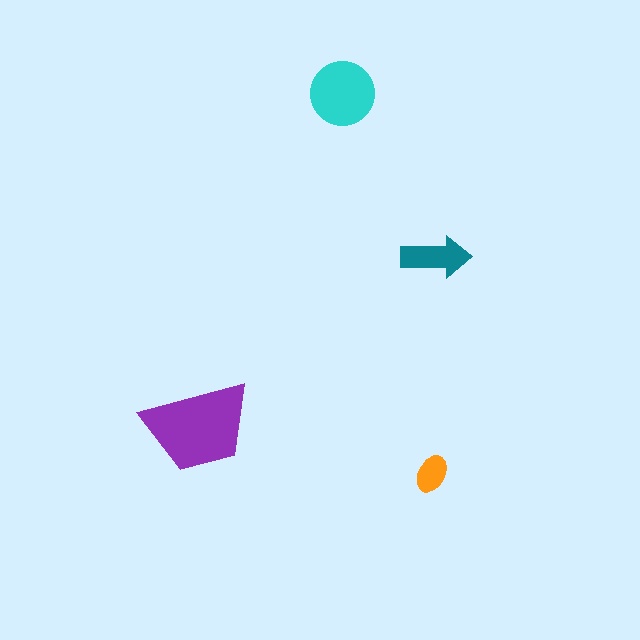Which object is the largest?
The purple trapezoid.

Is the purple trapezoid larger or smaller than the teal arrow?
Larger.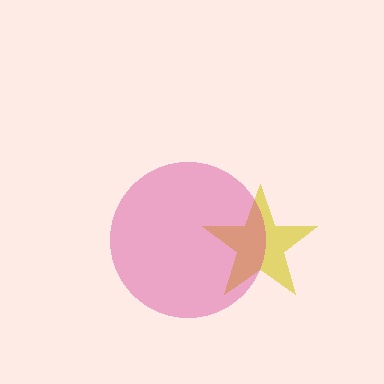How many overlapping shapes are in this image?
There are 2 overlapping shapes in the image.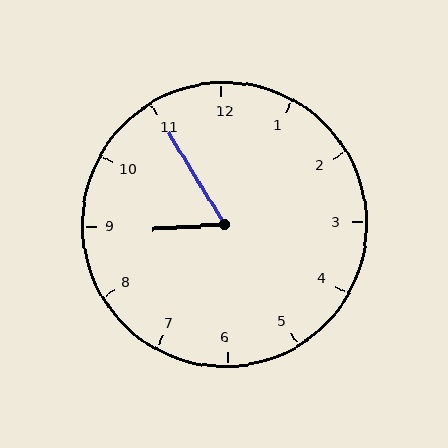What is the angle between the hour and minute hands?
Approximately 62 degrees.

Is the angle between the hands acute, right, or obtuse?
It is acute.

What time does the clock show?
8:55.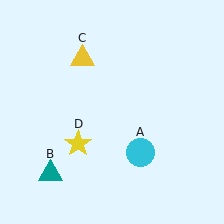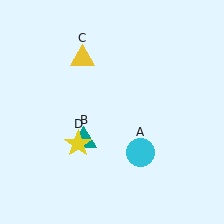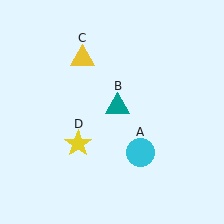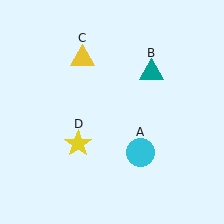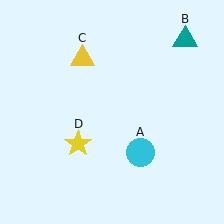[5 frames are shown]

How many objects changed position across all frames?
1 object changed position: teal triangle (object B).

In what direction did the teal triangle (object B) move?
The teal triangle (object B) moved up and to the right.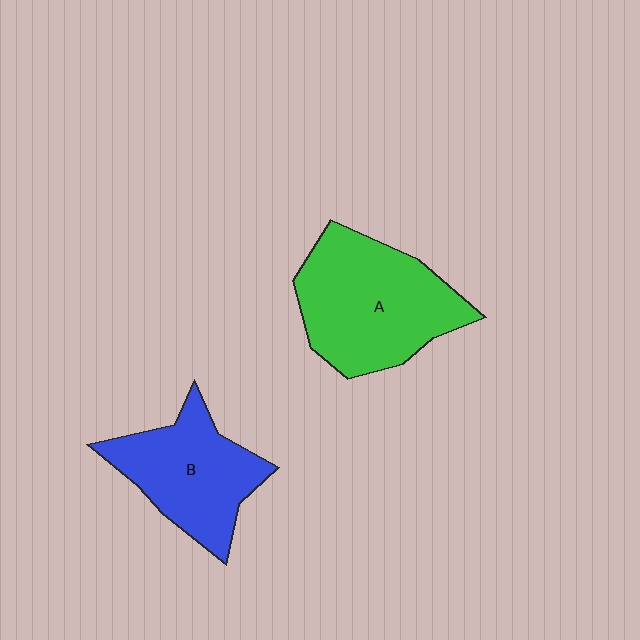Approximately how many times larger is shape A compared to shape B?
Approximately 1.3 times.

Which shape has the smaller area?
Shape B (blue).